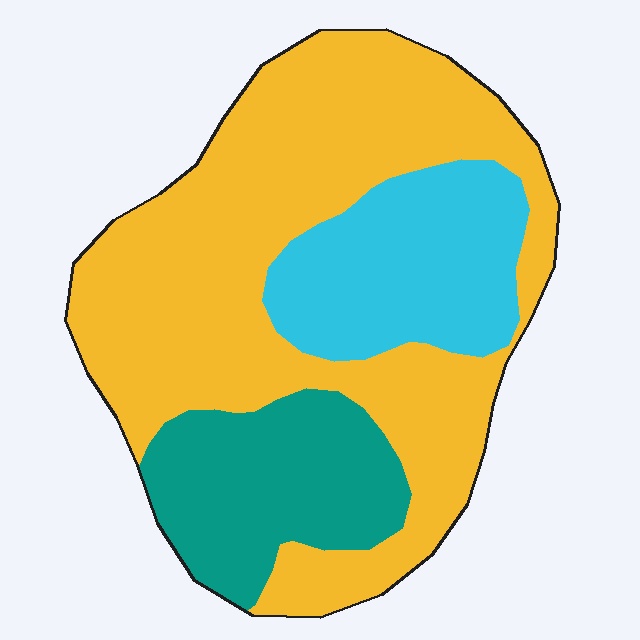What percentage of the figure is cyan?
Cyan takes up about one fifth (1/5) of the figure.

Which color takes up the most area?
Yellow, at roughly 60%.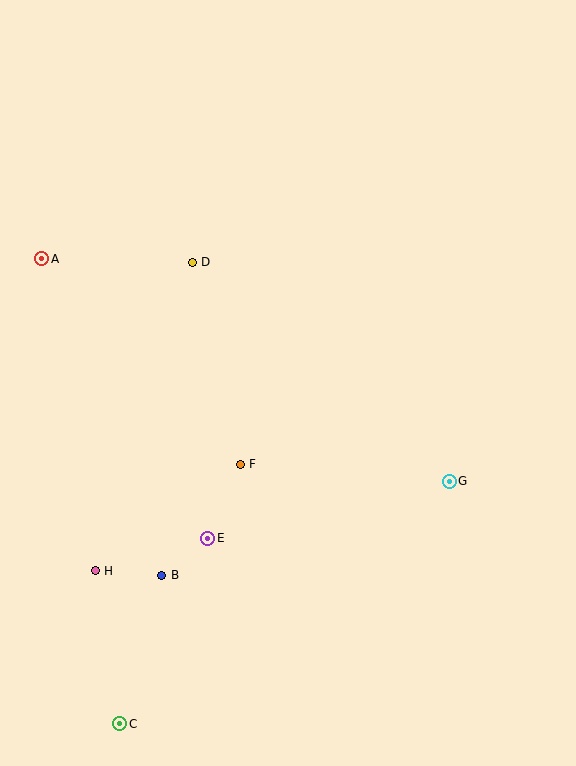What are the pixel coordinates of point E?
Point E is at (208, 538).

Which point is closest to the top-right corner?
Point D is closest to the top-right corner.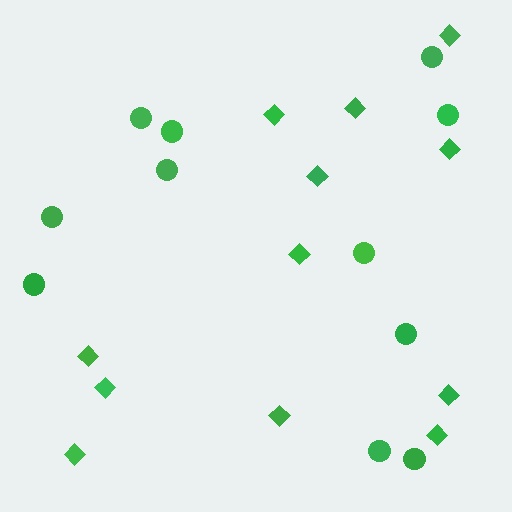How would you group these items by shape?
There are 2 groups: one group of diamonds (12) and one group of circles (11).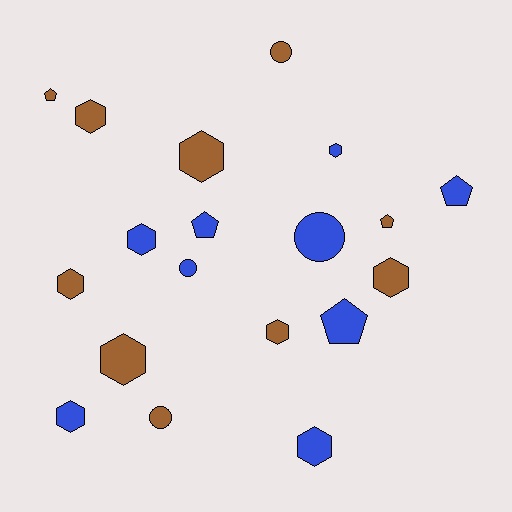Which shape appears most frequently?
Hexagon, with 10 objects.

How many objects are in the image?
There are 19 objects.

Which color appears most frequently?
Brown, with 10 objects.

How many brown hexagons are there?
There are 6 brown hexagons.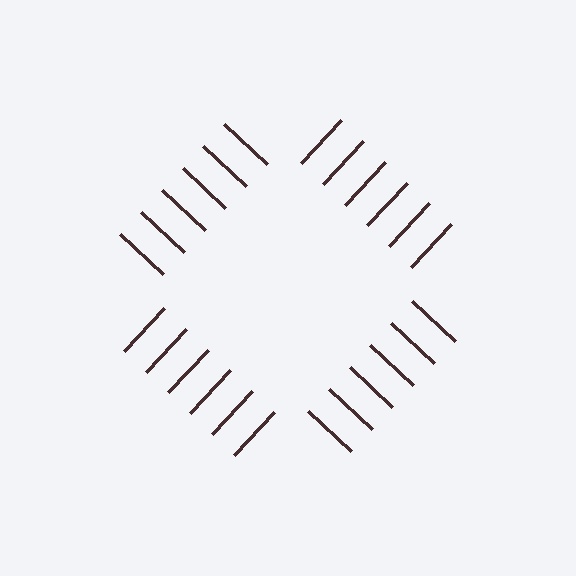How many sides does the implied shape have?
4 sides — the line-ends trace a square.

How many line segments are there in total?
24 — 6 along each of the 4 edges.